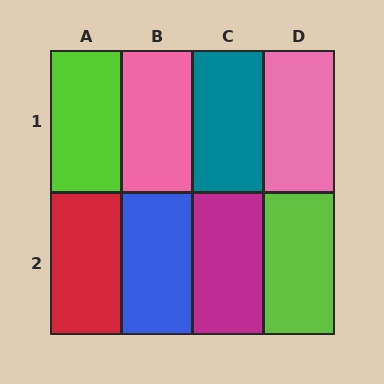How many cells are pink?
2 cells are pink.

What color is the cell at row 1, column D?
Pink.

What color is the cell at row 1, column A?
Lime.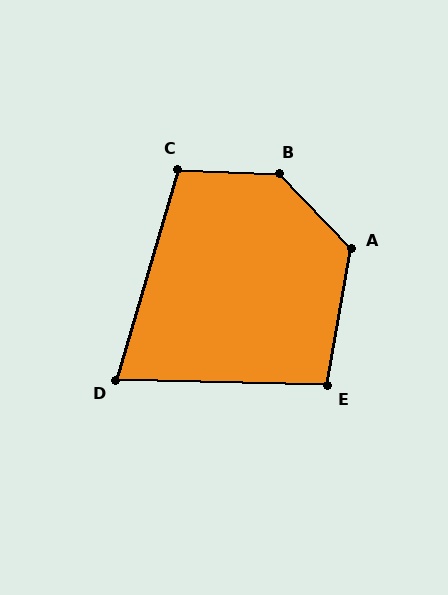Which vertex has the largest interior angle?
B, at approximately 136 degrees.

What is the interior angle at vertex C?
Approximately 104 degrees (obtuse).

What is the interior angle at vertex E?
Approximately 98 degrees (obtuse).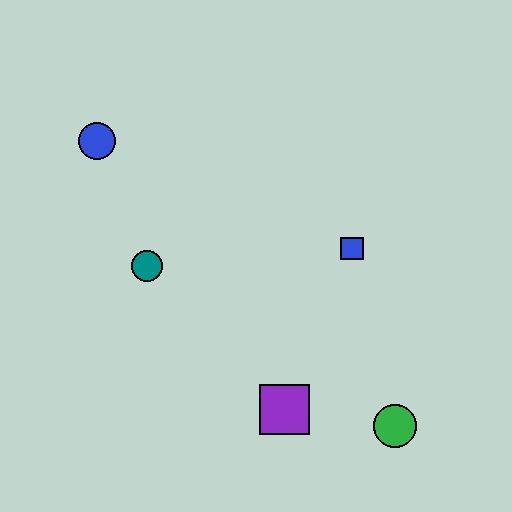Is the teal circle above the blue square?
No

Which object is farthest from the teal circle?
The green circle is farthest from the teal circle.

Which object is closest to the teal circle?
The blue circle is closest to the teal circle.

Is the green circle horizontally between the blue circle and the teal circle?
No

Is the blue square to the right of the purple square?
Yes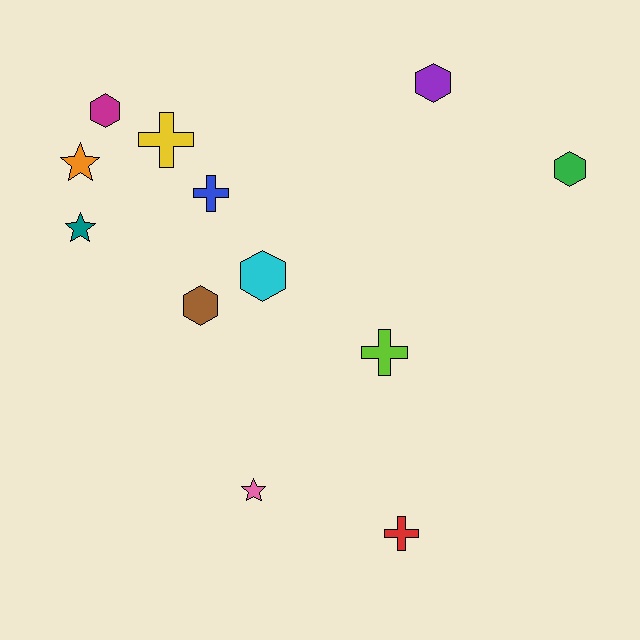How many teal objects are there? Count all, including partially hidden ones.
There is 1 teal object.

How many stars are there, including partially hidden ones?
There are 3 stars.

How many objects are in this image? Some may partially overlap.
There are 12 objects.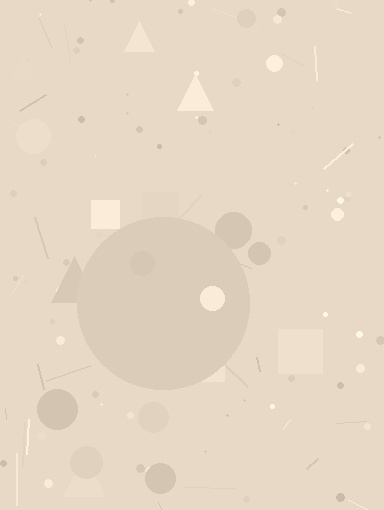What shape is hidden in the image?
A circle is hidden in the image.